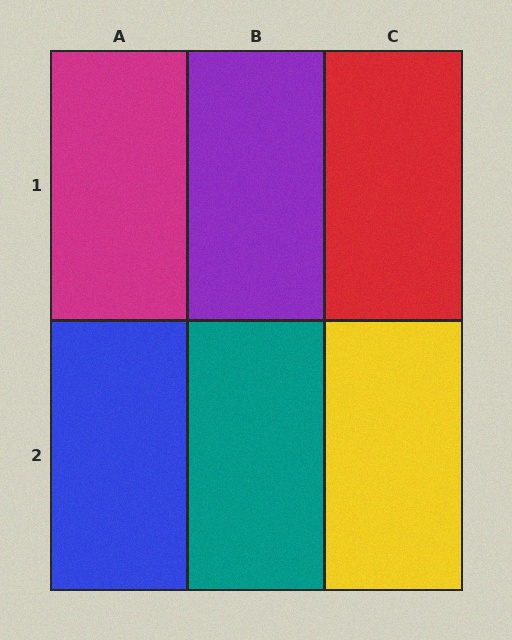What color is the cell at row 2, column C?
Yellow.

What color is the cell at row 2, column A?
Blue.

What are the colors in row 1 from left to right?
Magenta, purple, red.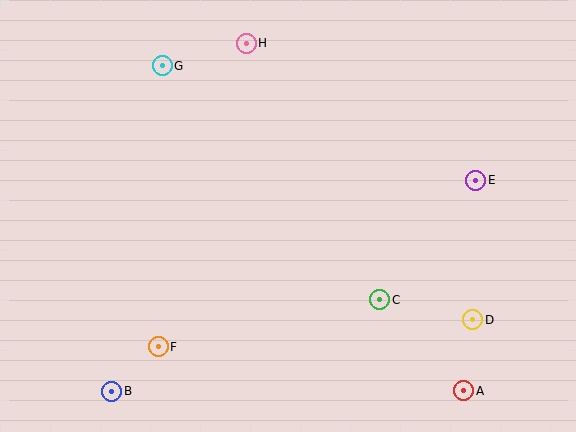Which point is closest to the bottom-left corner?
Point B is closest to the bottom-left corner.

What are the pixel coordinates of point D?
Point D is at (473, 320).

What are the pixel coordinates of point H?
Point H is at (246, 43).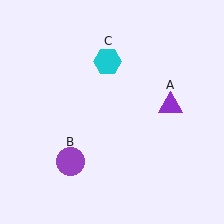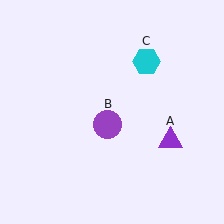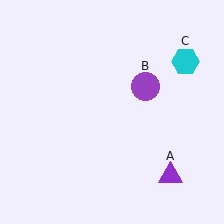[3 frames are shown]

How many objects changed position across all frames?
3 objects changed position: purple triangle (object A), purple circle (object B), cyan hexagon (object C).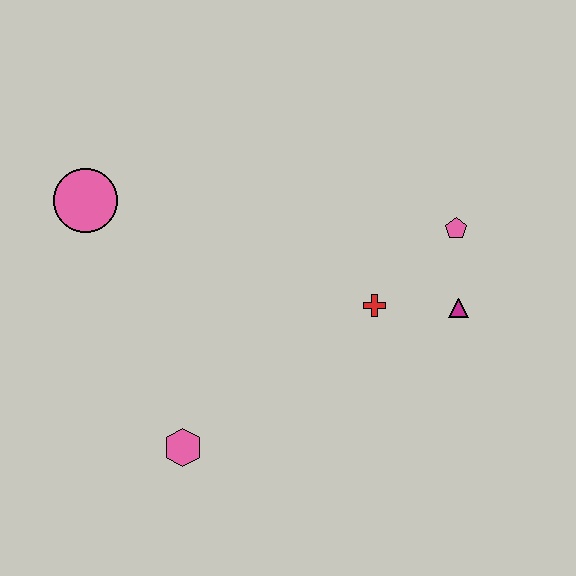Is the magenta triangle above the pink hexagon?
Yes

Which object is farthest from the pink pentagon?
The pink circle is farthest from the pink pentagon.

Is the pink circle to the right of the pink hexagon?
No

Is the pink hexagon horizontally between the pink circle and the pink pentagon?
Yes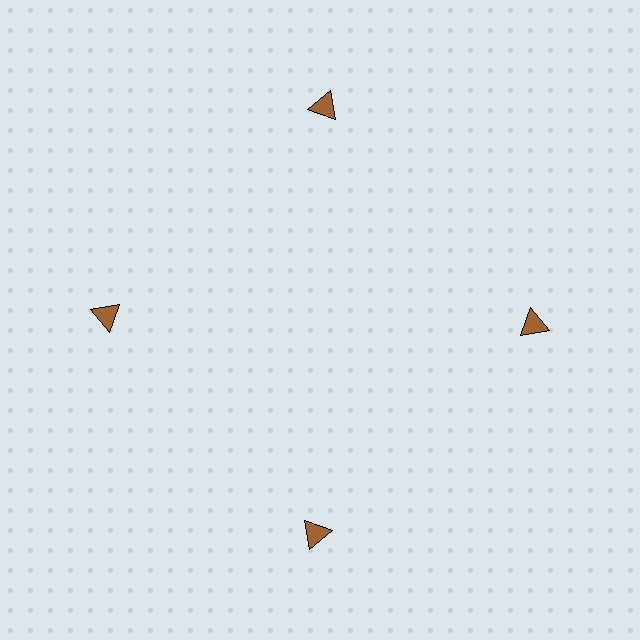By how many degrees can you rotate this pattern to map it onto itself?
The pattern maps onto itself every 90 degrees of rotation.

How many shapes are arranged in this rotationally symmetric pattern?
There are 4 shapes, arranged in 4 groups of 1.